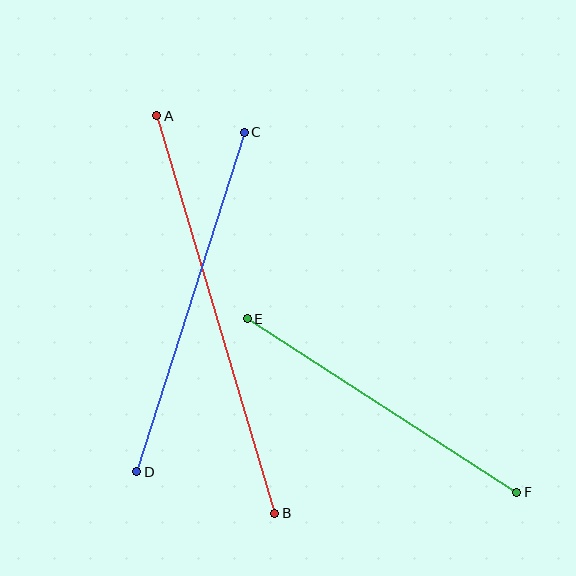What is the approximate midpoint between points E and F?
The midpoint is at approximately (382, 405) pixels.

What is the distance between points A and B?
The distance is approximately 415 pixels.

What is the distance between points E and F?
The distance is approximately 321 pixels.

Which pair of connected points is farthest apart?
Points A and B are farthest apart.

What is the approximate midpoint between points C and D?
The midpoint is at approximately (191, 302) pixels.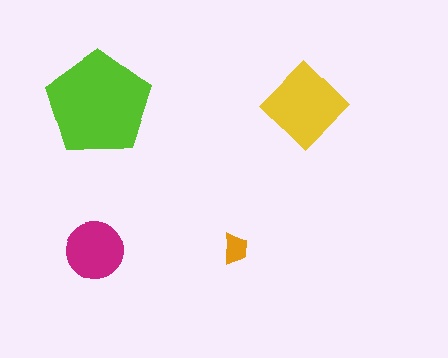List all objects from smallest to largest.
The orange trapezoid, the magenta circle, the yellow diamond, the lime pentagon.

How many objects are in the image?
There are 4 objects in the image.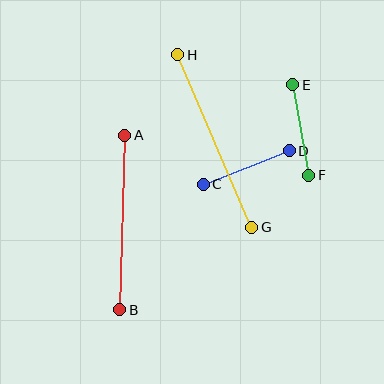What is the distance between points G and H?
The distance is approximately 188 pixels.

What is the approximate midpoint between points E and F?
The midpoint is at approximately (301, 130) pixels.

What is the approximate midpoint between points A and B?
The midpoint is at approximately (122, 223) pixels.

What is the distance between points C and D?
The distance is approximately 92 pixels.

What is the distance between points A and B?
The distance is approximately 174 pixels.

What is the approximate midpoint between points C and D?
The midpoint is at approximately (246, 167) pixels.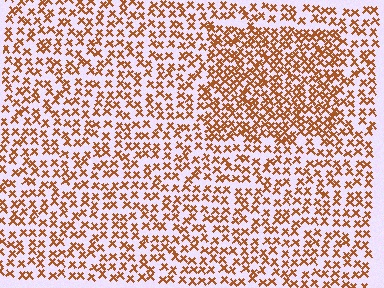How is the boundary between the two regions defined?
The boundary is defined by a change in element density (approximately 1.7x ratio). All elements are the same color, size, and shape.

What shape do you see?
I see a rectangle.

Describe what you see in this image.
The image contains small brown elements arranged at two different densities. A rectangle-shaped region is visible where the elements are more densely packed than the surrounding area.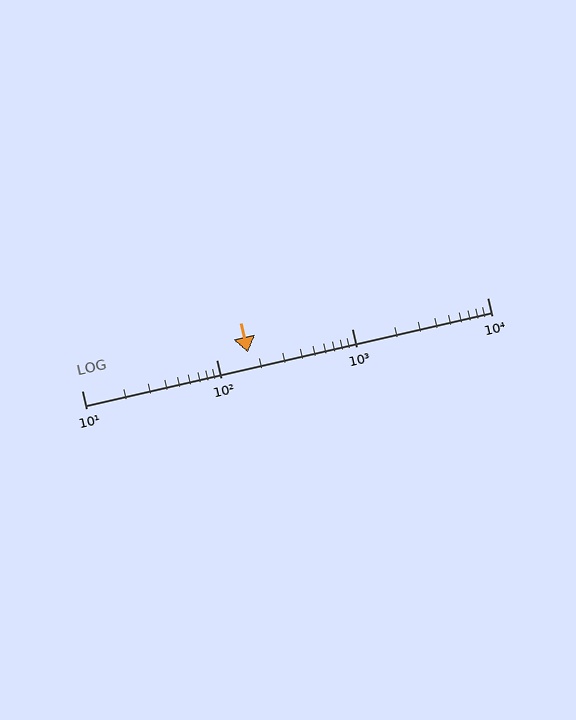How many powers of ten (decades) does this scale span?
The scale spans 3 decades, from 10 to 10000.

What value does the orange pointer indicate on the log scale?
The pointer indicates approximately 170.